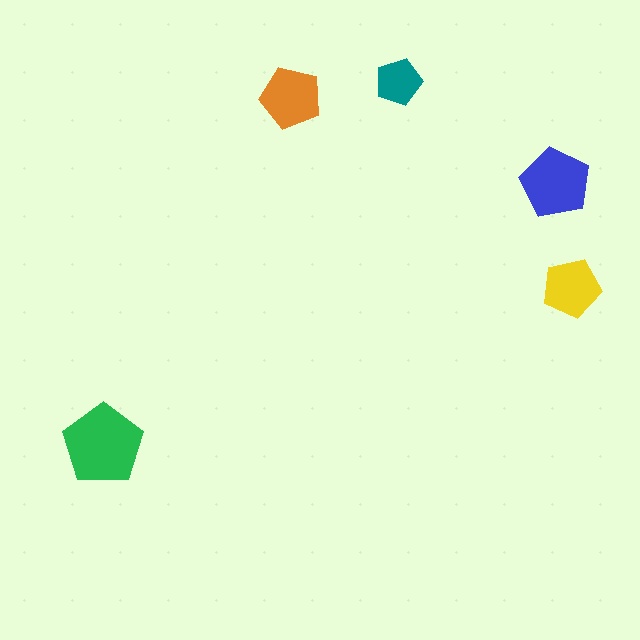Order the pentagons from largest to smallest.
the green one, the blue one, the orange one, the yellow one, the teal one.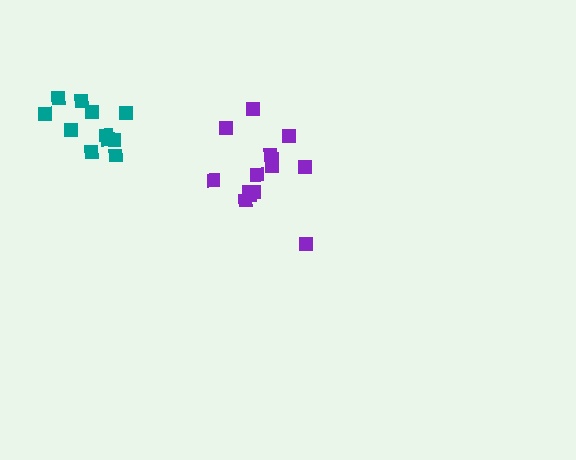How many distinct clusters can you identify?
There are 2 distinct clusters.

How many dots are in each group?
Group 1: 14 dots, Group 2: 11 dots (25 total).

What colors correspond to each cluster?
The clusters are colored: purple, teal.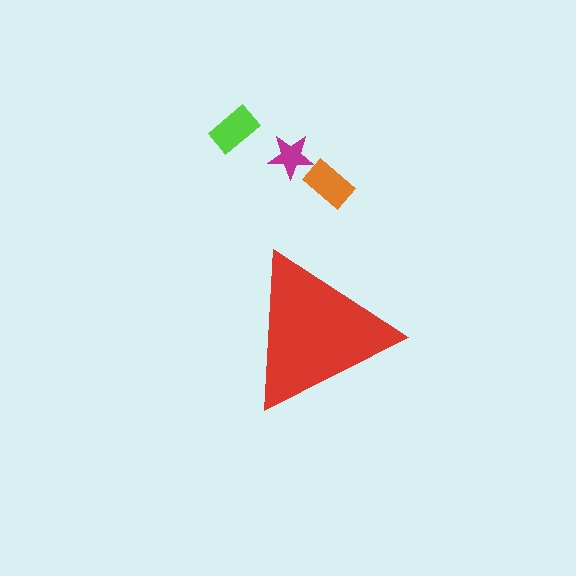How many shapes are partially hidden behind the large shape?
0 shapes are partially hidden.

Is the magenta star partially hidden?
No, the magenta star is fully visible.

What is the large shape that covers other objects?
A red triangle.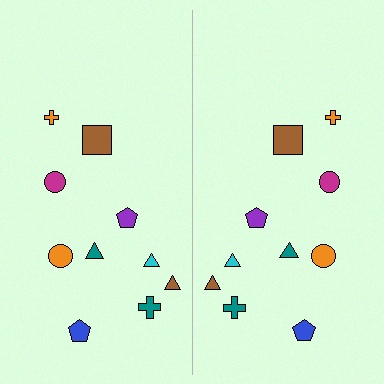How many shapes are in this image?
There are 20 shapes in this image.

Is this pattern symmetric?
Yes, this pattern has bilateral (reflection) symmetry.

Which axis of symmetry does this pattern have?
The pattern has a vertical axis of symmetry running through the center of the image.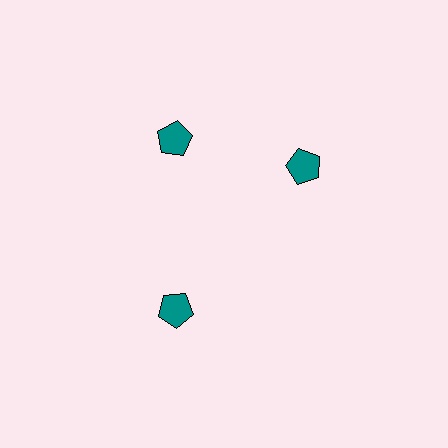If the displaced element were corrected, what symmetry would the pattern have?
It would have 3-fold rotational symmetry — the pattern would map onto itself every 120 degrees.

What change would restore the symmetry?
The symmetry would be restored by rotating it back into even spacing with its neighbors so that all 3 pentagons sit at equal angles and equal distance from the center.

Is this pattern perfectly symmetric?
No. The 3 teal pentagons are arranged in a ring, but one element near the 3 o'clock position is rotated out of alignment along the ring, breaking the 3-fold rotational symmetry.